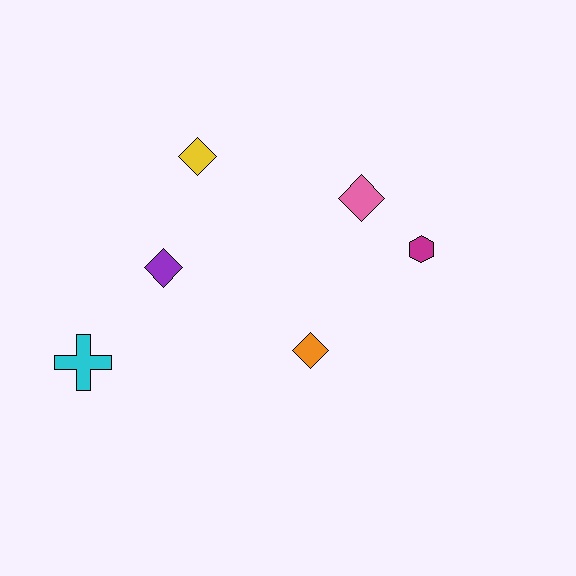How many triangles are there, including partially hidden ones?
There are no triangles.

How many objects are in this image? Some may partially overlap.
There are 6 objects.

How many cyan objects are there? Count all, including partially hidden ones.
There is 1 cyan object.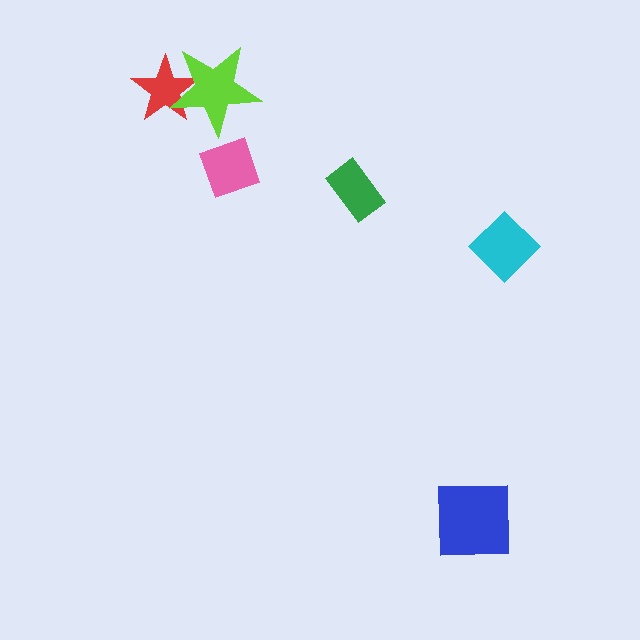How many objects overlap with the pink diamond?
0 objects overlap with the pink diamond.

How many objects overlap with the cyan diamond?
0 objects overlap with the cyan diamond.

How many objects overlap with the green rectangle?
0 objects overlap with the green rectangle.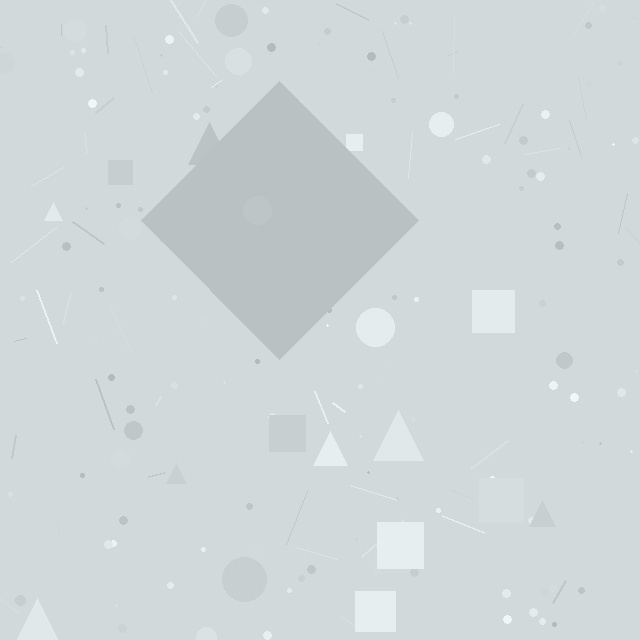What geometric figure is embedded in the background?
A diamond is embedded in the background.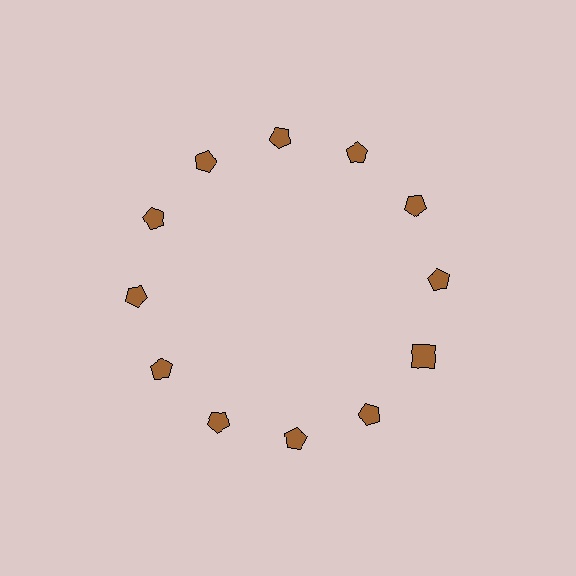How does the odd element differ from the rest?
It has a different shape: square instead of pentagon.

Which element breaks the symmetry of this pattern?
The brown square at roughly the 4 o'clock position breaks the symmetry. All other shapes are brown pentagons.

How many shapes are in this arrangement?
There are 12 shapes arranged in a ring pattern.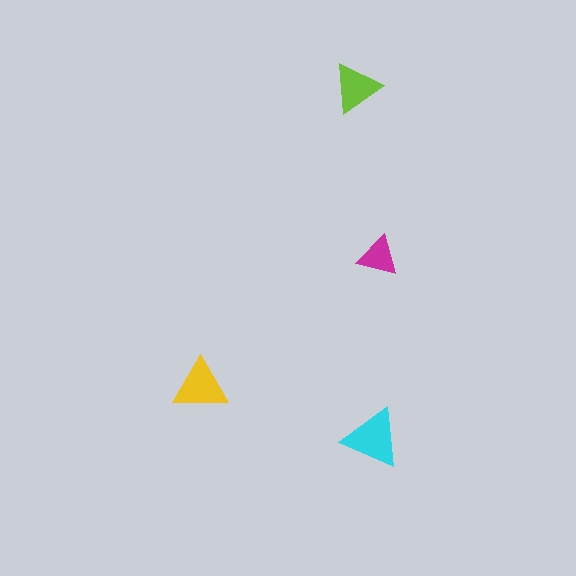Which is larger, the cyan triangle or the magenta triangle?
The cyan one.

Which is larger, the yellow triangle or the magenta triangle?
The yellow one.